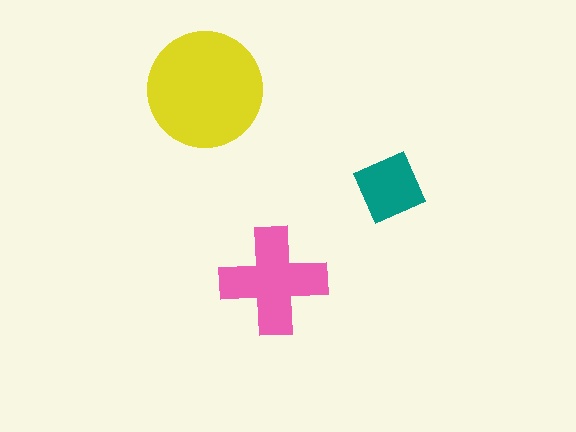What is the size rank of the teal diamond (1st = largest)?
3rd.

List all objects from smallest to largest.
The teal diamond, the pink cross, the yellow circle.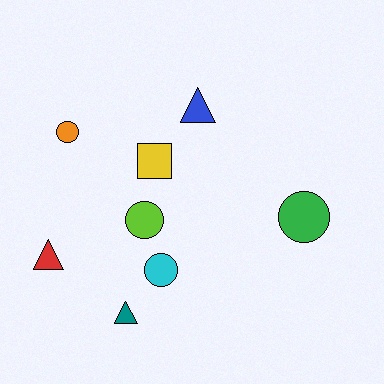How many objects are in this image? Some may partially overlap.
There are 8 objects.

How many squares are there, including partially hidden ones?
There is 1 square.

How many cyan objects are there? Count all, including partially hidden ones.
There is 1 cyan object.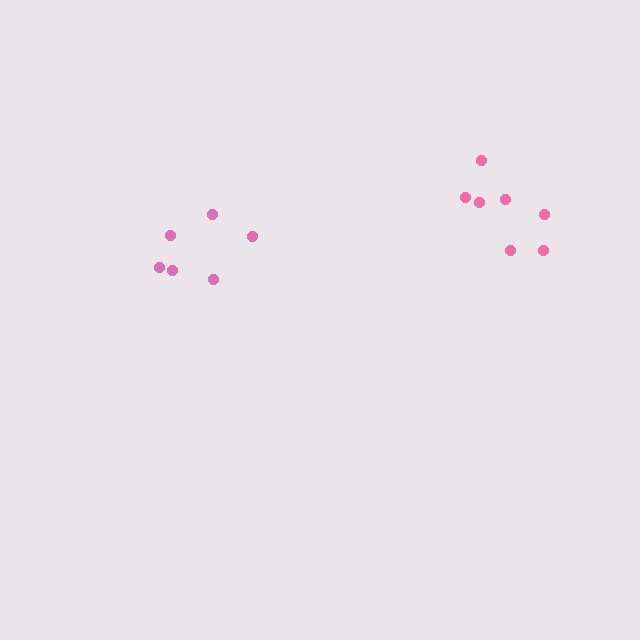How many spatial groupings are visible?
There are 2 spatial groupings.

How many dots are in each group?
Group 1: 7 dots, Group 2: 6 dots (13 total).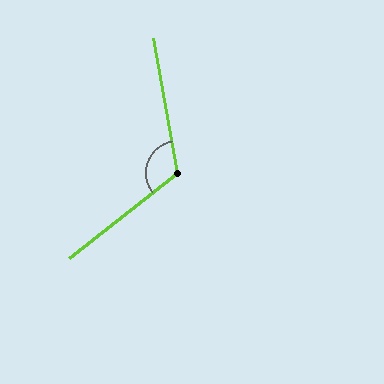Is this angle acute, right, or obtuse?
It is obtuse.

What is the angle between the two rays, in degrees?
Approximately 118 degrees.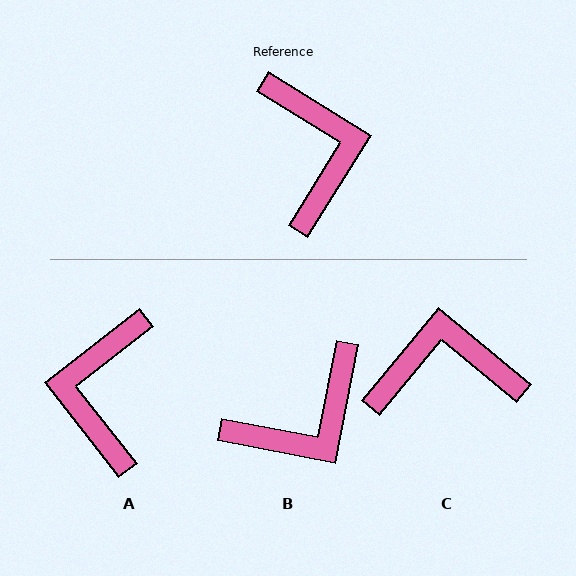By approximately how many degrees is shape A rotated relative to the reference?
Approximately 160 degrees counter-clockwise.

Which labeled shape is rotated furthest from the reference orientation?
A, about 160 degrees away.